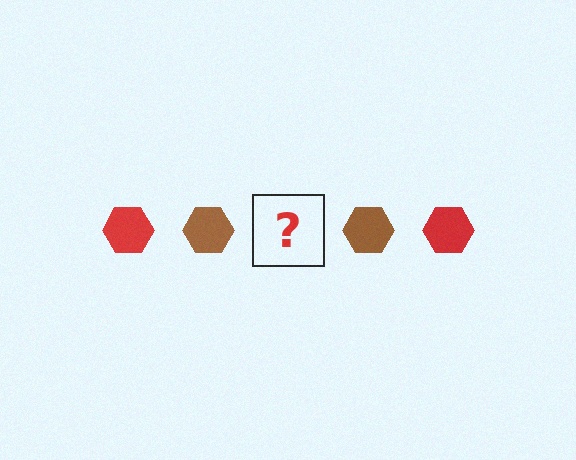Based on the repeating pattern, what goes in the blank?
The blank should be a red hexagon.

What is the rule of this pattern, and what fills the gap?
The rule is that the pattern cycles through red, brown hexagons. The gap should be filled with a red hexagon.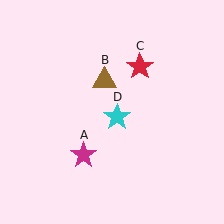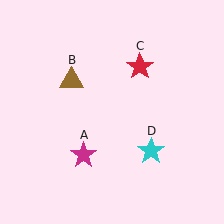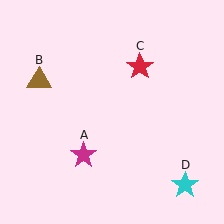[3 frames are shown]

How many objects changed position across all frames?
2 objects changed position: brown triangle (object B), cyan star (object D).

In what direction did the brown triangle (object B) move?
The brown triangle (object B) moved left.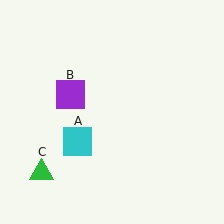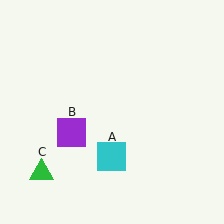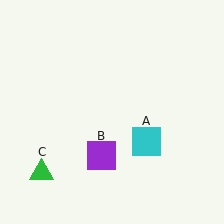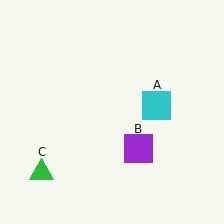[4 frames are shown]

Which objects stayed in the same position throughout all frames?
Green triangle (object C) remained stationary.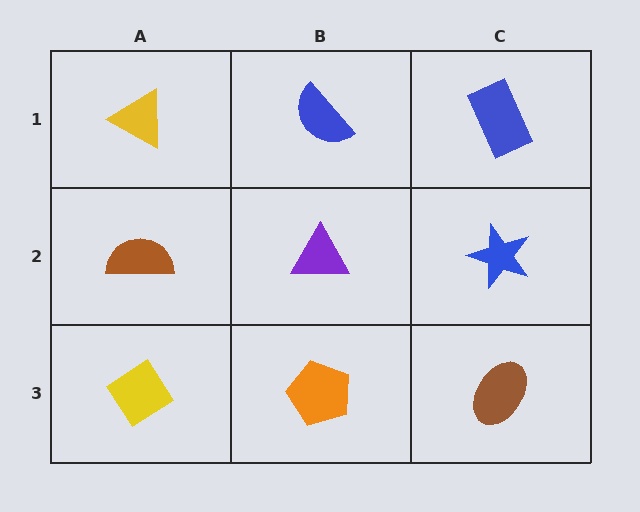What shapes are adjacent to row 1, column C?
A blue star (row 2, column C), a blue semicircle (row 1, column B).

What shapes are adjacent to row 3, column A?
A brown semicircle (row 2, column A), an orange pentagon (row 3, column B).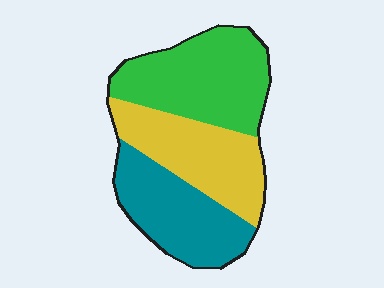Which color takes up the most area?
Green, at roughly 40%.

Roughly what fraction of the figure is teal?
Teal takes up about one third (1/3) of the figure.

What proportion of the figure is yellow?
Yellow covers roughly 30% of the figure.